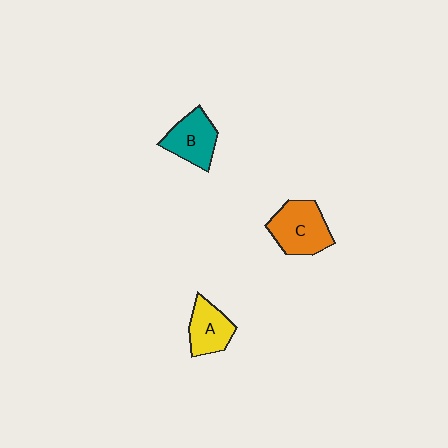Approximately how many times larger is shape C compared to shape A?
Approximately 1.4 times.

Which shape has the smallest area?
Shape A (yellow).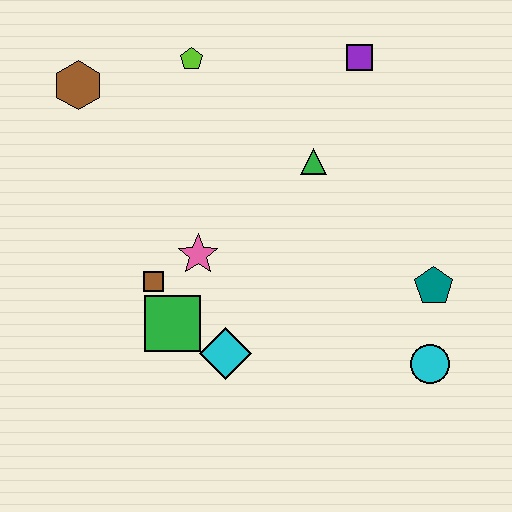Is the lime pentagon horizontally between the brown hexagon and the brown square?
No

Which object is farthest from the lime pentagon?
The cyan circle is farthest from the lime pentagon.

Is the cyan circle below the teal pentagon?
Yes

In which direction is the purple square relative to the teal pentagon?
The purple square is above the teal pentagon.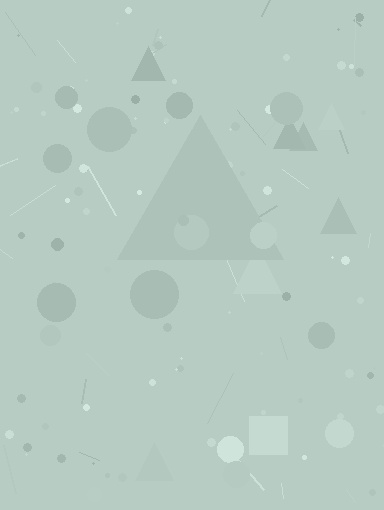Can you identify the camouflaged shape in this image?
The camouflaged shape is a triangle.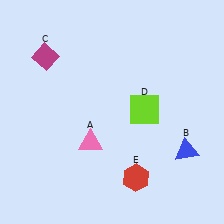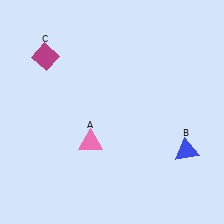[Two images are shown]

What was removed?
The red hexagon (E), the lime square (D) were removed in Image 2.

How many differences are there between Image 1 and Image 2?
There are 2 differences between the two images.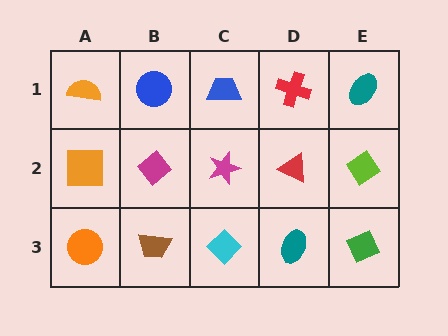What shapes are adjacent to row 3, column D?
A red triangle (row 2, column D), a cyan diamond (row 3, column C), a green diamond (row 3, column E).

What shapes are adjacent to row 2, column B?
A blue circle (row 1, column B), a brown trapezoid (row 3, column B), an orange square (row 2, column A), a magenta star (row 2, column C).